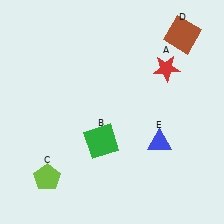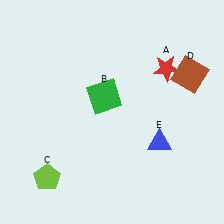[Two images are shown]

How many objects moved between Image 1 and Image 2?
2 objects moved between the two images.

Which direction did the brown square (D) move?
The brown square (D) moved down.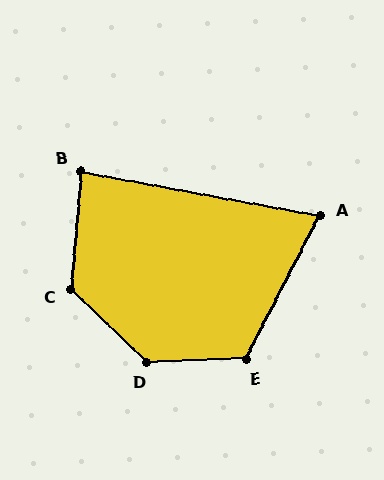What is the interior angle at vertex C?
Approximately 129 degrees (obtuse).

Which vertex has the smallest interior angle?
A, at approximately 73 degrees.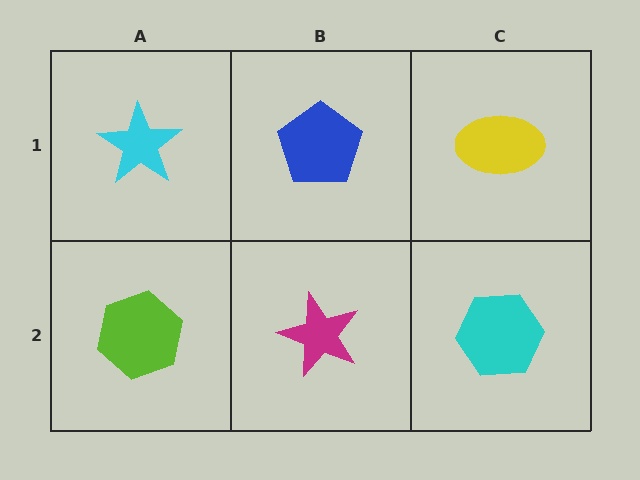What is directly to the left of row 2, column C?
A magenta star.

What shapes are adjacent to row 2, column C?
A yellow ellipse (row 1, column C), a magenta star (row 2, column B).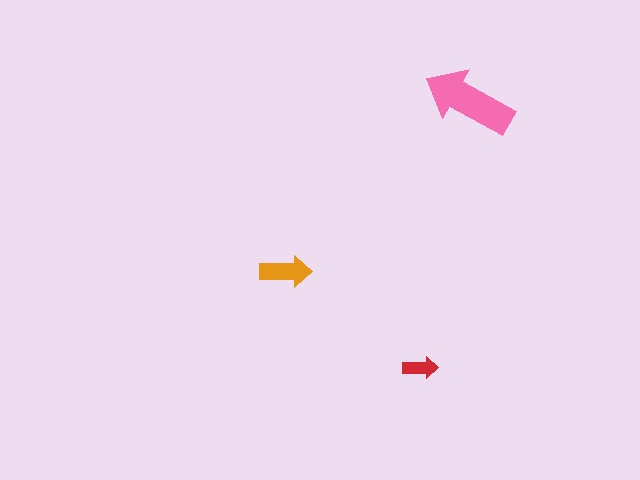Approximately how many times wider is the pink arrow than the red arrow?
About 2.5 times wider.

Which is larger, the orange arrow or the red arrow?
The orange one.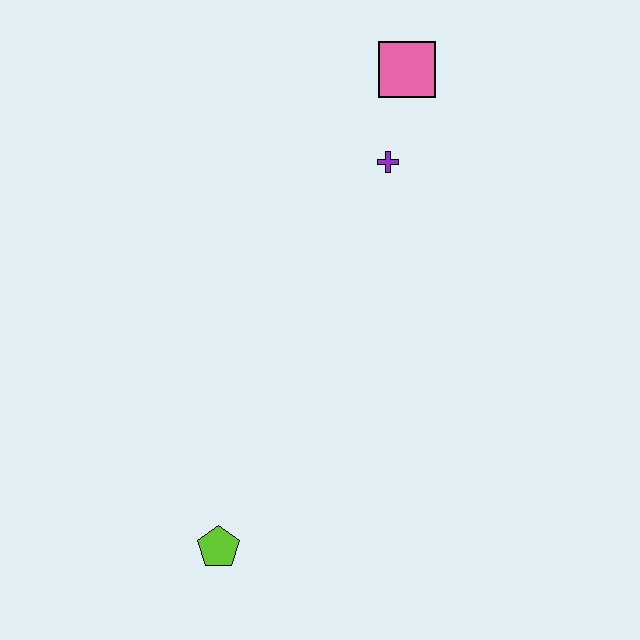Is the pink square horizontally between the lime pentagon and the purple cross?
No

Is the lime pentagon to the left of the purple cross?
Yes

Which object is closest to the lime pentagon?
The purple cross is closest to the lime pentagon.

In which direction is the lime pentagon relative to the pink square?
The lime pentagon is below the pink square.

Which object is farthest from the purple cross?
The lime pentagon is farthest from the purple cross.